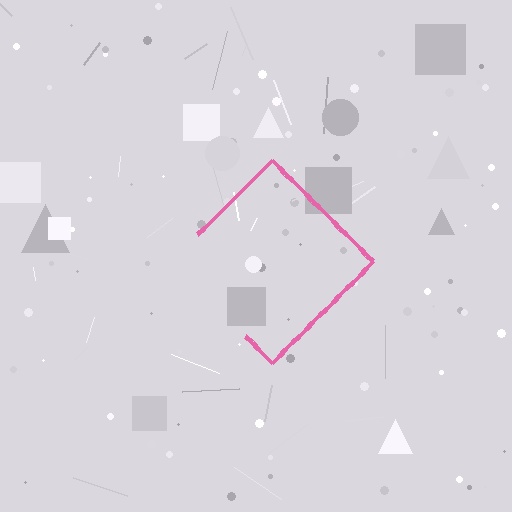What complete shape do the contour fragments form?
The contour fragments form a diamond.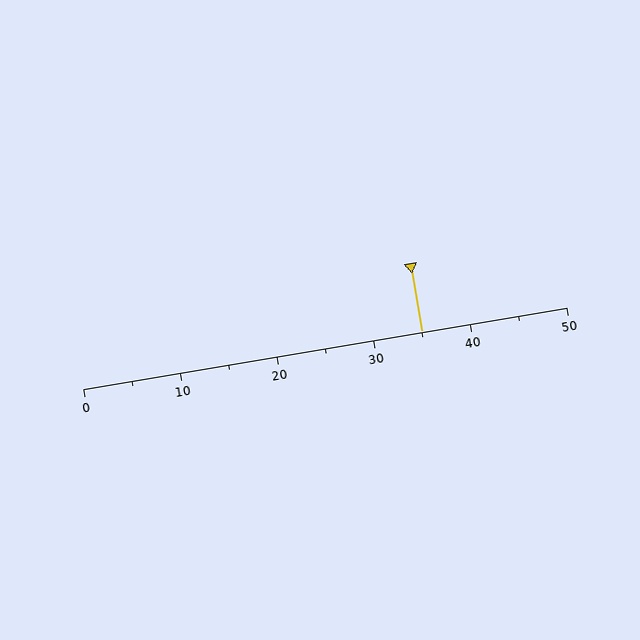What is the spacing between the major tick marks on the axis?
The major ticks are spaced 10 apart.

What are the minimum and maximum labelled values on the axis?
The axis runs from 0 to 50.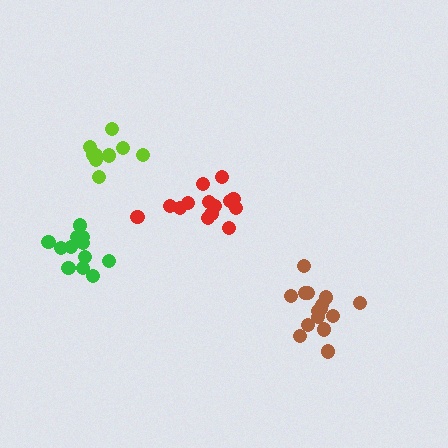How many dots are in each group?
Group 1: 14 dots, Group 2: 9 dots, Group 3: 12 dots, Group 4: 15 dots (50 total).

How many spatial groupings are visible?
There are 4 spatial groupings.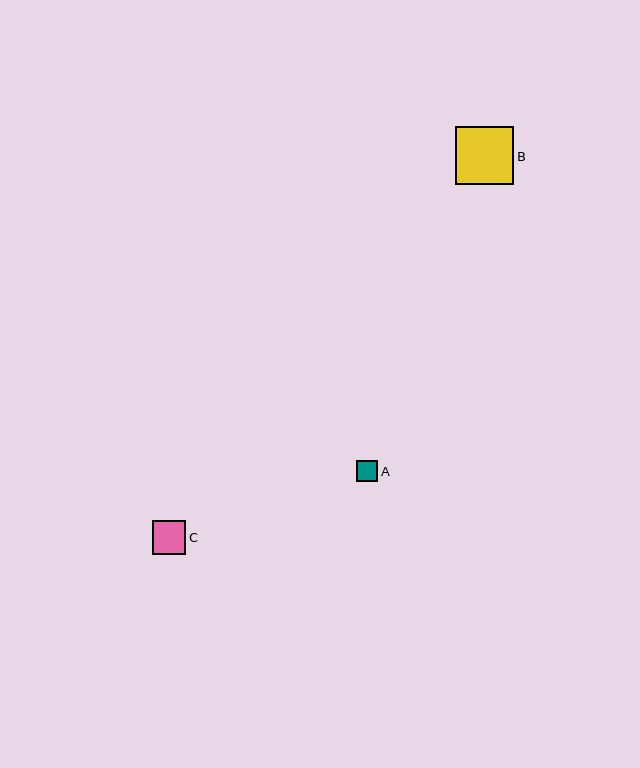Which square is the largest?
Square B is the largest with a size of approximately 58 pixels.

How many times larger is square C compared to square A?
Square C is approximately 1.6 times the size of square A.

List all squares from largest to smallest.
From largest to smallest: B, C, A.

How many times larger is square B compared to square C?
Square B is approximately 1.7 times the size of square C.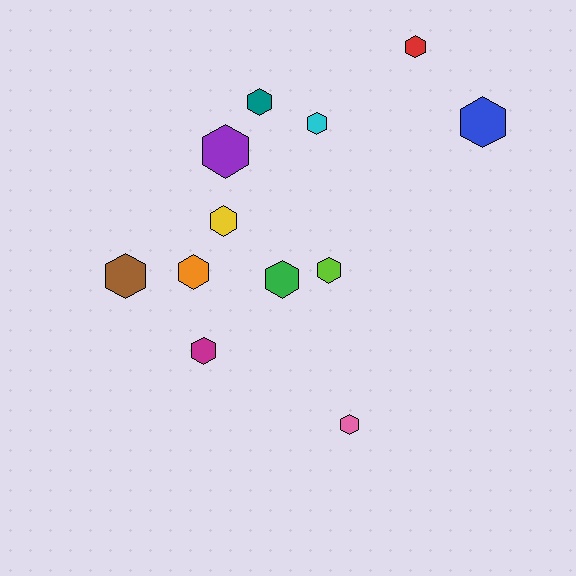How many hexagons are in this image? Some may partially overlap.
There are 12 hexagons.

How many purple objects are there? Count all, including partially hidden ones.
There is 1 purple object.